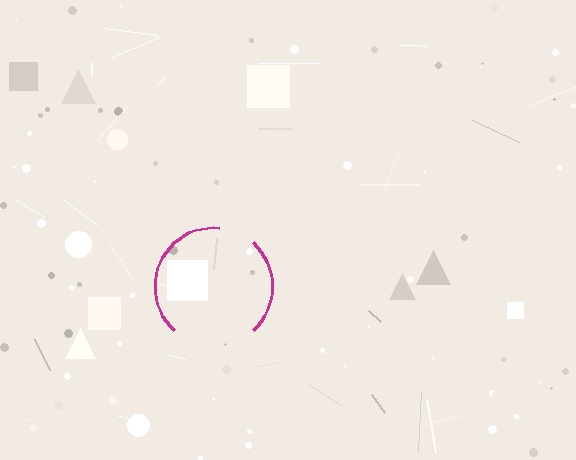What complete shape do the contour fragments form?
The contour fragments form a circle.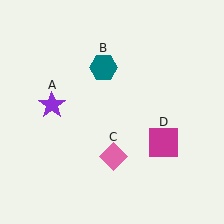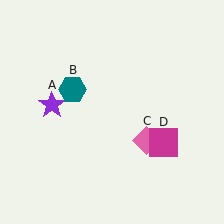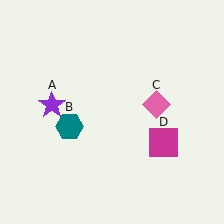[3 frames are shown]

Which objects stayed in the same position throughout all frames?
Purple star (object A) and magenta square (object D) remained stationary.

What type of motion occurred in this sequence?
The teal hexagon (object B), pink diamond (object C) rotated counterclockwise around the center of the scene.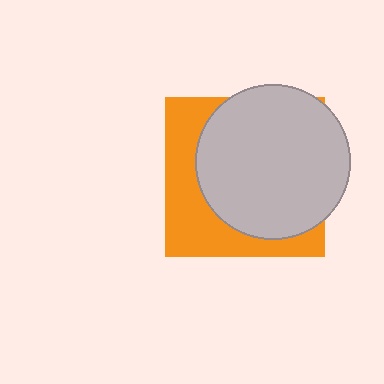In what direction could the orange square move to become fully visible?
The orange square could move toward the lower-left. That would shift it out from behind the light gray circle entirely.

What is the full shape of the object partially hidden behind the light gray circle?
The partially hidden object is an orange square.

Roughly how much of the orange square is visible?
A small part of it is visible (roughly 37%).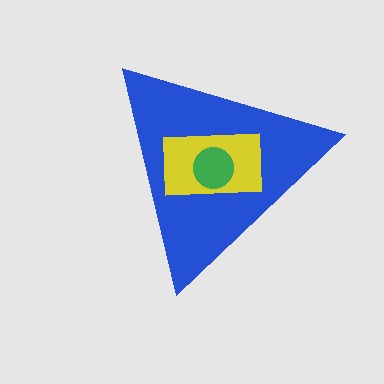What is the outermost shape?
The blue triangle.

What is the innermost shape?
The green circle.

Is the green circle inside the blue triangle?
Yes.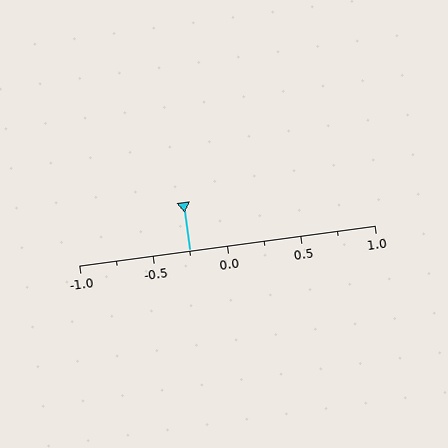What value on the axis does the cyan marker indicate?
The marker indicates approximately -0.25.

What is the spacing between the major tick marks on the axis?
The major ticks are spaced 0.5 apart.